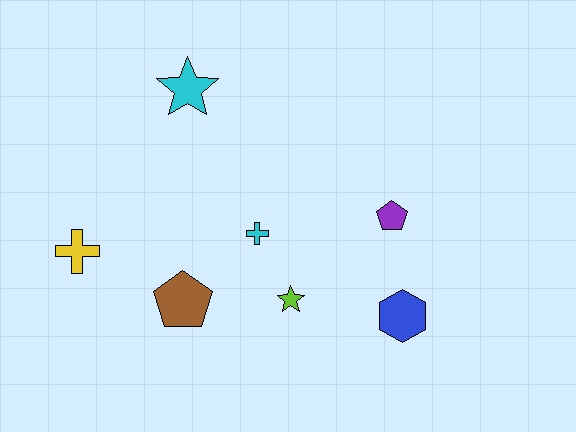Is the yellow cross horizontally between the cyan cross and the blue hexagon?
No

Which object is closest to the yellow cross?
The brown pentagon is closest to the yellow cross.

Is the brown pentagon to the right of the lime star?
No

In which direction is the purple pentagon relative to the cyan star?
The purple pentagon is to the right of the cyan star.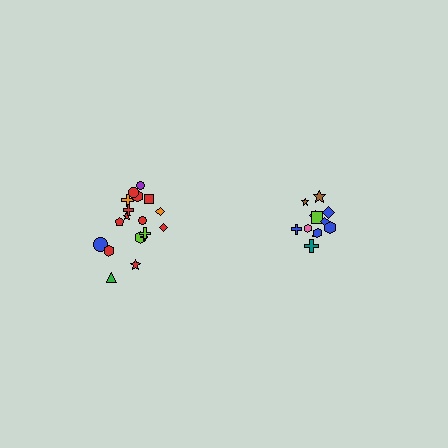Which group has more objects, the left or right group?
The left group.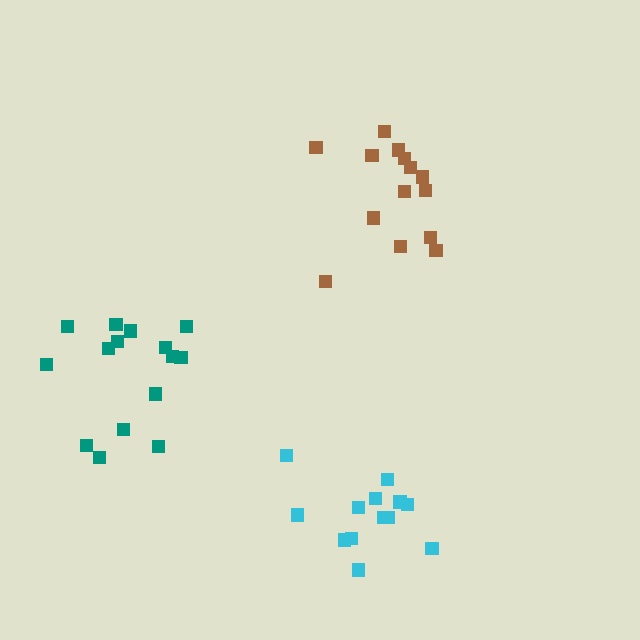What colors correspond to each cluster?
The clusters are colored: teal, cyan, brown.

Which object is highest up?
The brown cluster is topmost.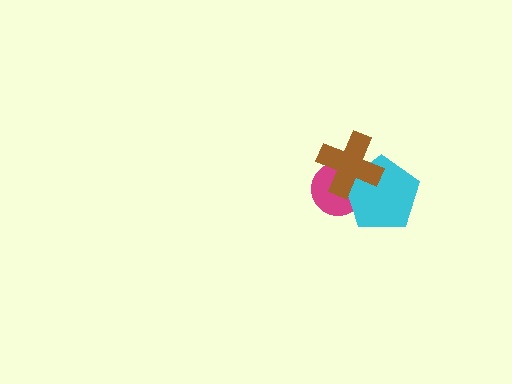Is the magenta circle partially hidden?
Yes, it is partially covered by another shape.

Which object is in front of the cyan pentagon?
The brown cross is in front of the cyan pentagon.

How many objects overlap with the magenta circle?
2 objects overlap with the magenta circle.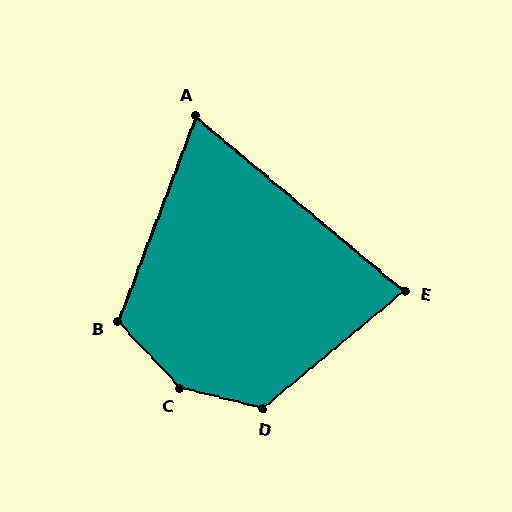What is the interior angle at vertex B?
Approximately 117 degrees (obtuse).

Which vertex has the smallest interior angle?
A, at approximately 71 degrees.